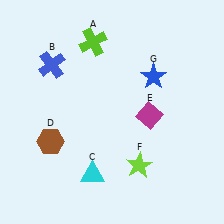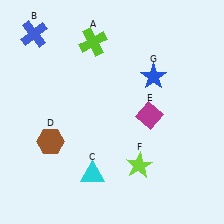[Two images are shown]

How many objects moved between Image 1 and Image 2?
1 object moved between the two images.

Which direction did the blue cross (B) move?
The blue cross (B) moved up.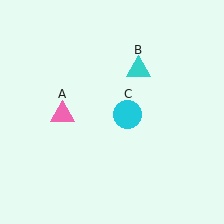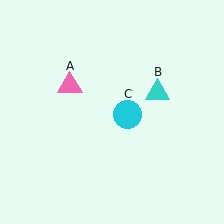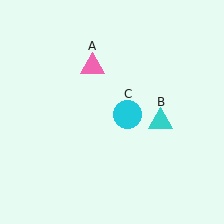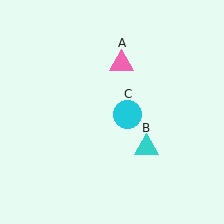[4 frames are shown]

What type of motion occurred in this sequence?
The pink triangle (object A), cyan triangle (object B) rotated clockwise around the center of the scene.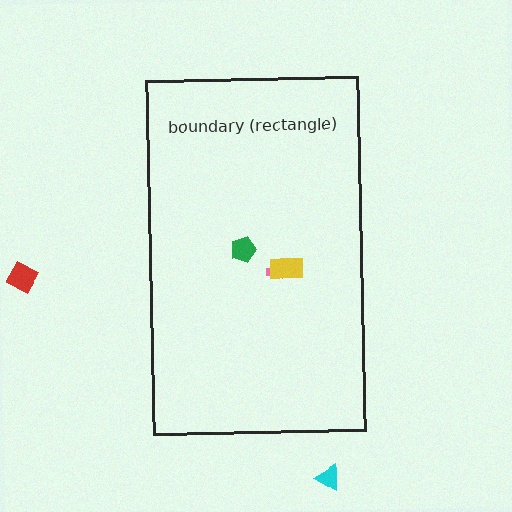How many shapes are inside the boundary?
3 inside, 2 outside.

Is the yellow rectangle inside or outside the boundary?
Inside.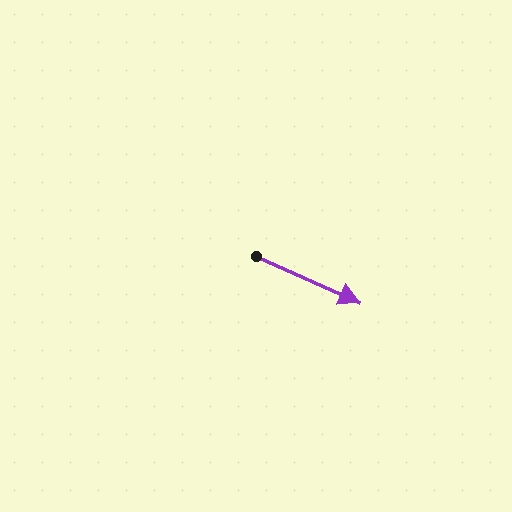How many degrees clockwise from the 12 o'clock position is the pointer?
Approximately 114 degrees.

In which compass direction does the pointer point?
Southeast.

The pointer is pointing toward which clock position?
Roughly 4 o'clock.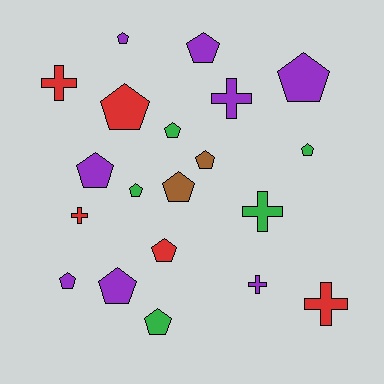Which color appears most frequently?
Purple, with 8 objects.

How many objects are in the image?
There are 20 objects.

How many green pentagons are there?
There are 4 green pentagons.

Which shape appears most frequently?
Pentagon, with 14 objects.